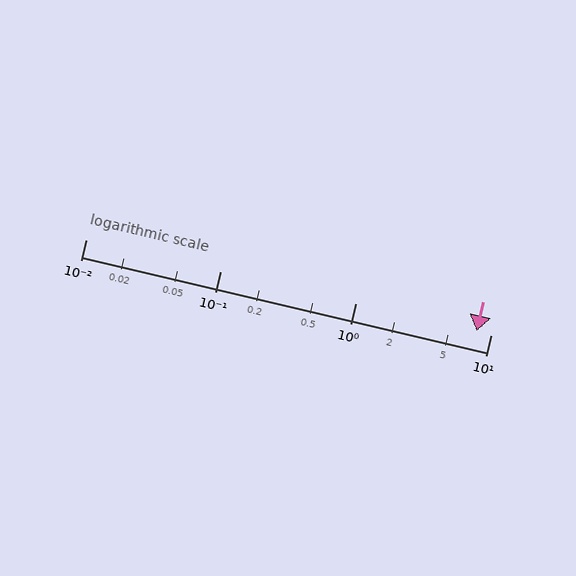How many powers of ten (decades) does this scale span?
The scale spans 3 decades, from 0.01 to 10.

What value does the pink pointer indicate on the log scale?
The pointer indicates approximately 7.9.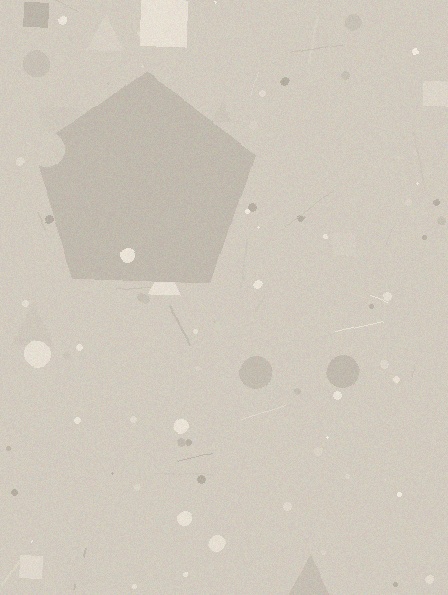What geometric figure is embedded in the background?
A pentagon is embedded in the background.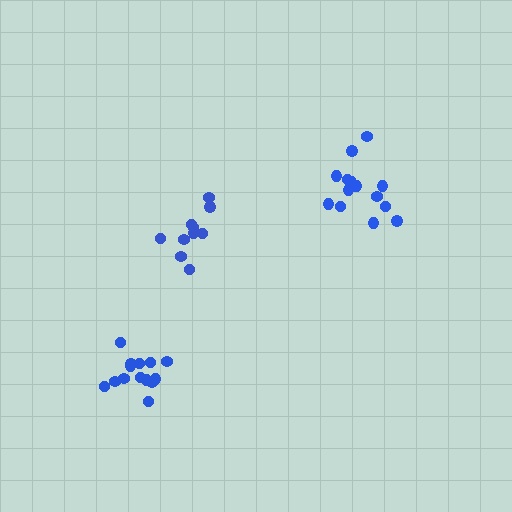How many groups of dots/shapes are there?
There are 3 groups.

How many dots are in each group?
Group 1: 14 dots, Group 2: 14 dots, Group 3: 10 dots (38 total).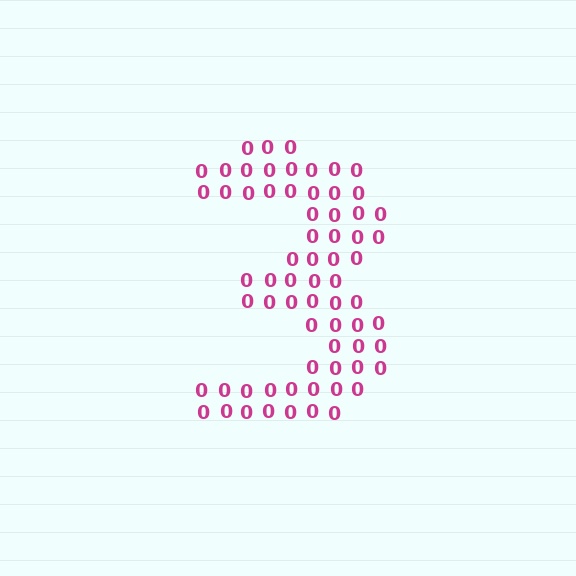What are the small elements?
The small elements are digit 0's.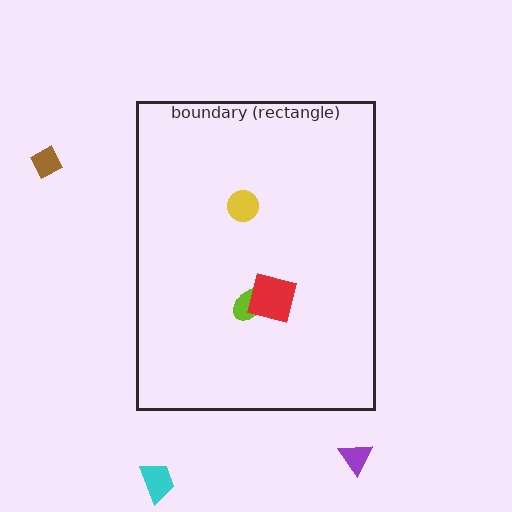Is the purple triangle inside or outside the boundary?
Outside.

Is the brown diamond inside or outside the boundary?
Outside.